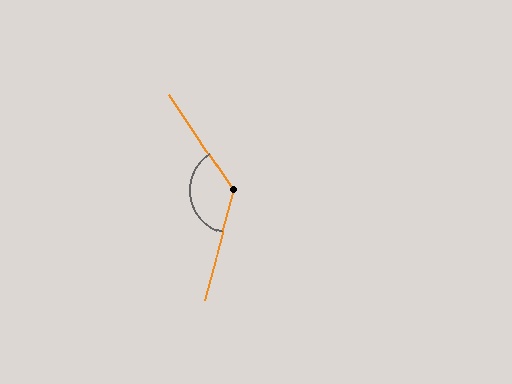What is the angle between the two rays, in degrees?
Approximately 132 degrees.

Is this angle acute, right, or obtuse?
It is obtuse.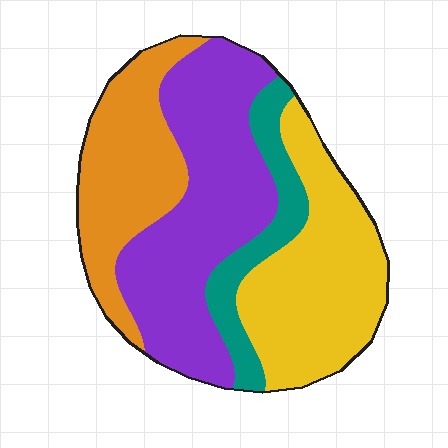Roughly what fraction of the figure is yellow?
Yellow takes up between a quarter and a half of the figure.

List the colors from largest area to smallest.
From largest to smallest: purple, yellow, orange, teal.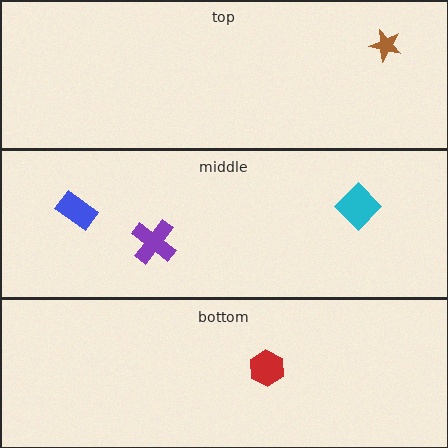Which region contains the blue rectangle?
The middle region.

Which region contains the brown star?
The top region.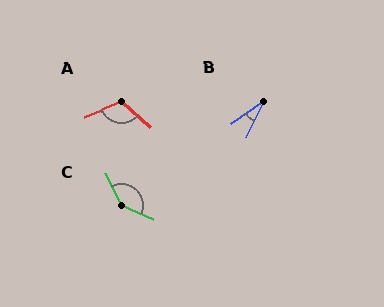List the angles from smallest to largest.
B (30°), A (117°), C (140°).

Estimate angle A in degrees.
Approximately 117 degrees.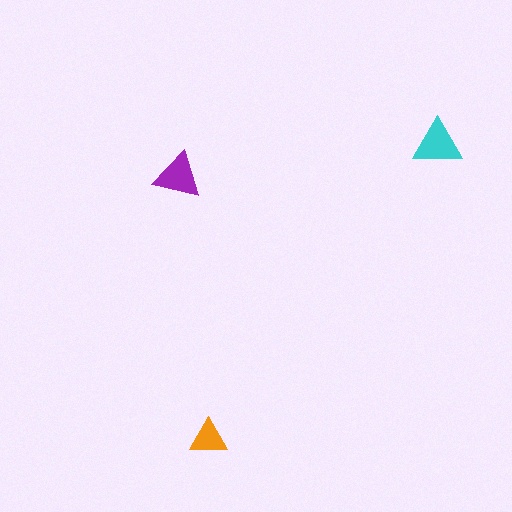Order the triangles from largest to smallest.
the cyan one, the purple one, the orange one.